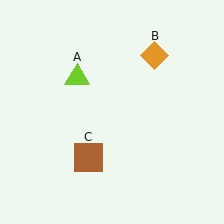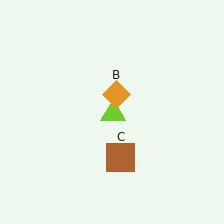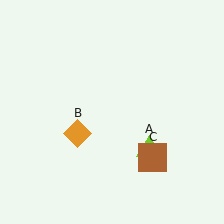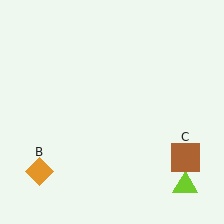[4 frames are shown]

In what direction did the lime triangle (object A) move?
The lime triangle (object A) moved down and to the right.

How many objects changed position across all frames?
3 objects changed position: lime triangle (object A), orange diamond (object B), brown square (object C).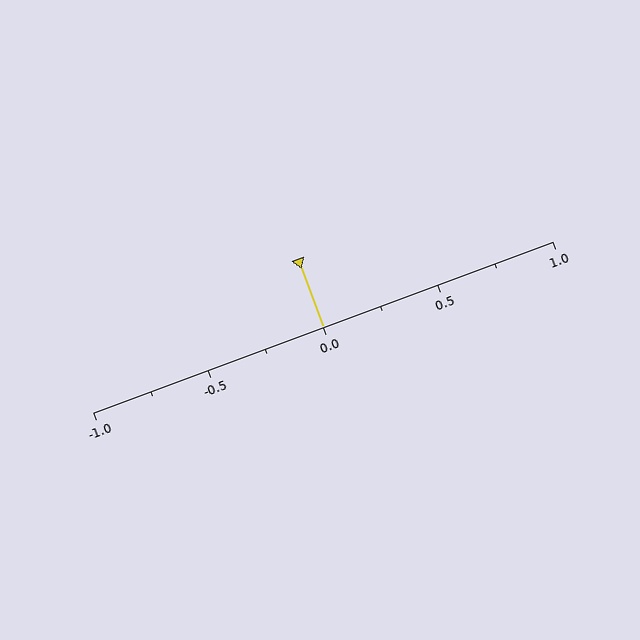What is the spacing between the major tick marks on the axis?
The major ticks are spaced 0.5 apart.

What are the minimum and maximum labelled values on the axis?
The axis runs from -1.0 to 1.0.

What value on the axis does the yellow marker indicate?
The marker indicates approximately 0.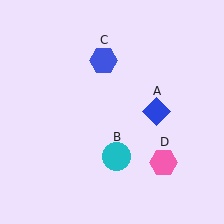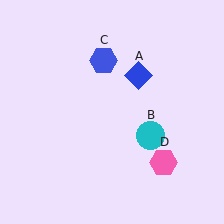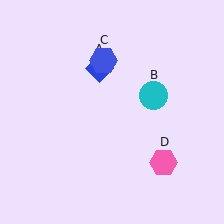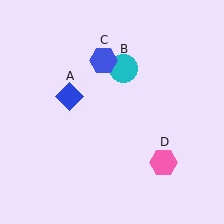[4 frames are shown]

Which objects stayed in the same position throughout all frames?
Blue hexagon (object C) and pink hexagon (object D) remained stationary.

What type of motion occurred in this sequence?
The blue diamond (object A), cyan circle (object B) rotated counterclockwise around the center of the scene.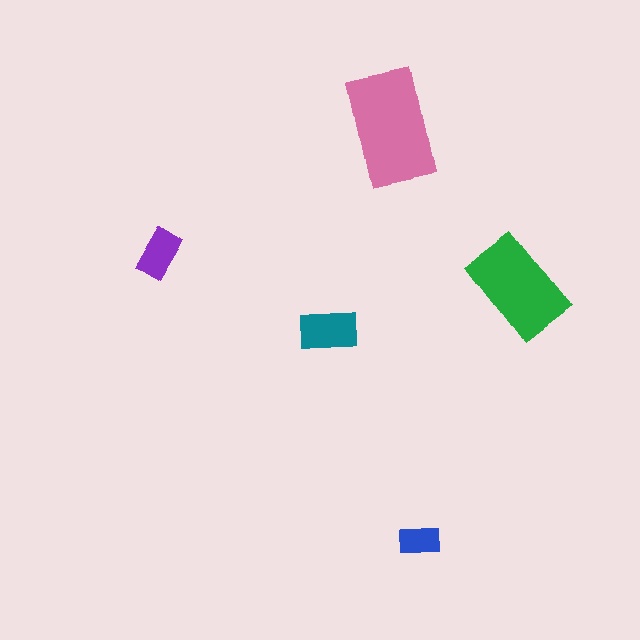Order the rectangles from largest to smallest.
the pink one, the green one, the teal one, the purple one, the blue one.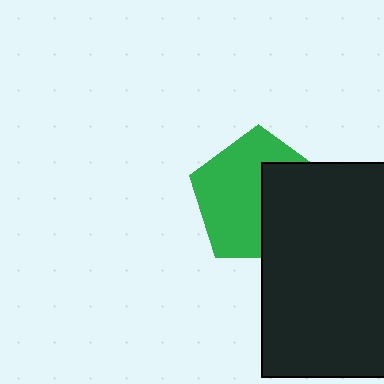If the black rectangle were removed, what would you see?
You would see the complete green pentagon.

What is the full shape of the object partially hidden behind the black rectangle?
The partially hidden object is a green pentagon.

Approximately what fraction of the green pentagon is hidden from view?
Roughly 41% of the green pentagon is hidden behind the black rectangle.